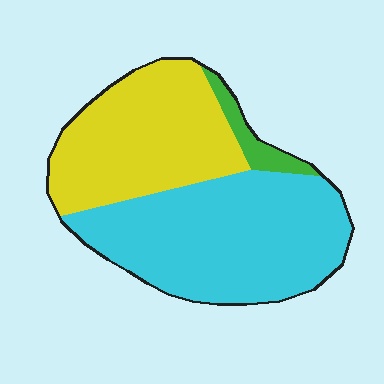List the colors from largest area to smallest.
From largest to smallest: cyan, yellow, green.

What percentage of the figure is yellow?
Yellow takes up about two fifths (2/5) of the figure.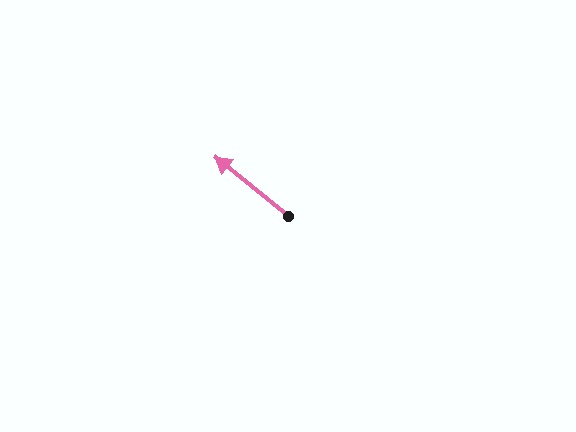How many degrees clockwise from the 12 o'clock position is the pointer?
Approximately 309 degrees.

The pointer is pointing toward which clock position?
Roughly 10 o'clock.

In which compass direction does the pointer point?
Northwest.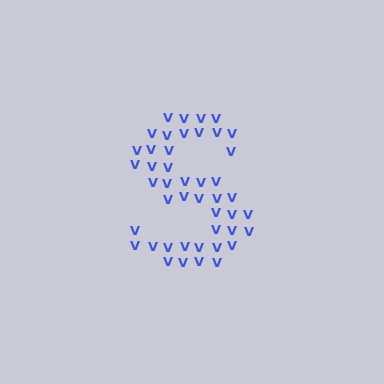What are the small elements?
The small elements are letter V's.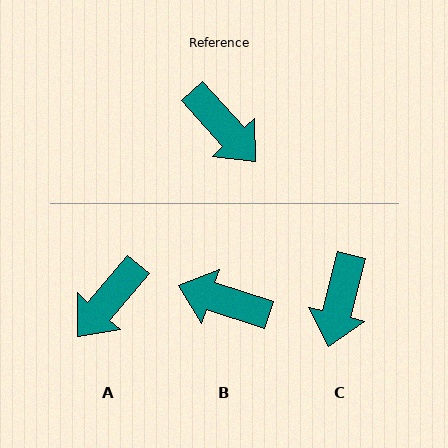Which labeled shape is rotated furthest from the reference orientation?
B, about 150 degrees away.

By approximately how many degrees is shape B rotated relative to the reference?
Approximately 150 degrees clockwise.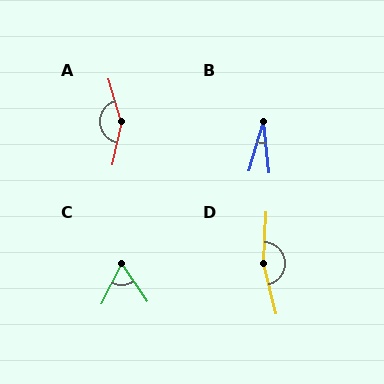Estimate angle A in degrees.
Approximately 151 degrees.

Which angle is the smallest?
B, at approximately 22 degrees.